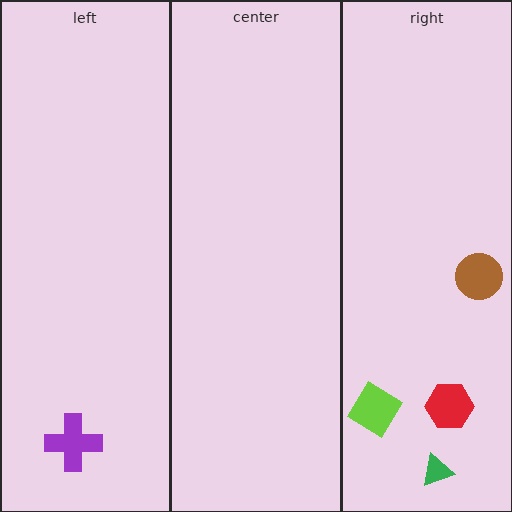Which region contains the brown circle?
The right region.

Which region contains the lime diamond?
The right region.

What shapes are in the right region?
The lime diamond, the green triangle, the brown circle, the red hexagon.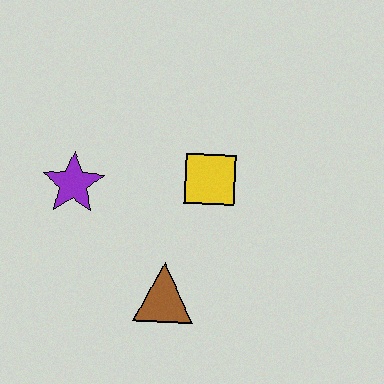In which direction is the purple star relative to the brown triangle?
The purple star is above the brown triangle.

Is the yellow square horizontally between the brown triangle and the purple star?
No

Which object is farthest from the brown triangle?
The purple star is farthest from the brown triangle.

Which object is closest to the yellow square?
The brown triangle is closest to the yellow square.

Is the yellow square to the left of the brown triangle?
No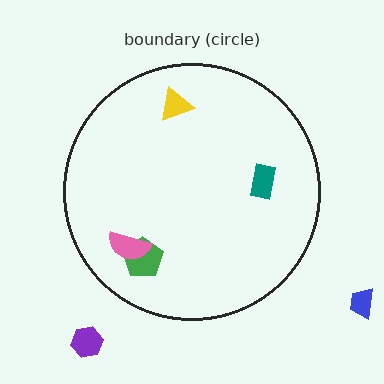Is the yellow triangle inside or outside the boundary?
Inside.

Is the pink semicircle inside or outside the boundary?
Inside.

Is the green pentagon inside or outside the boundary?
Inside.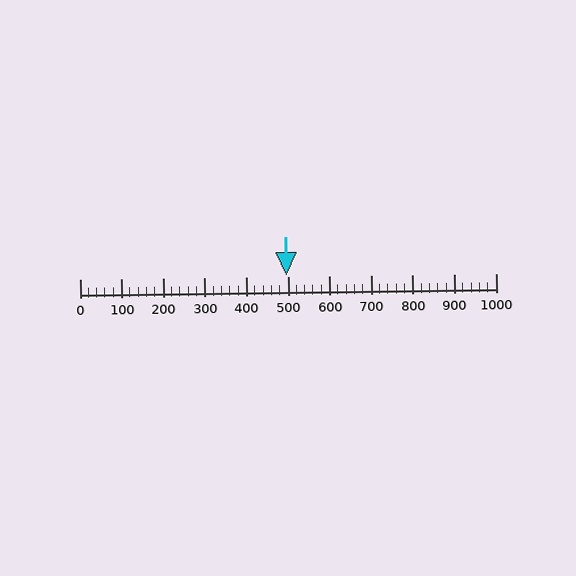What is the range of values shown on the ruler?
The ruler shows values from 0 to 1000.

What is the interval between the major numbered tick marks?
The major tick marks are spaced 100 units apart.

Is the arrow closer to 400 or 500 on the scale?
The arrow is closer to 500.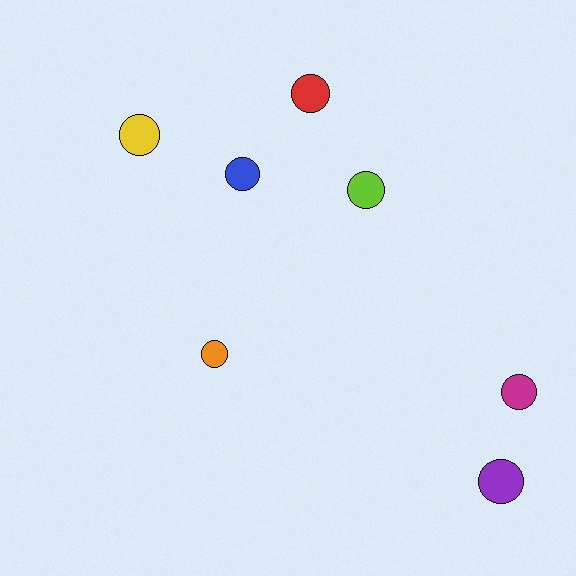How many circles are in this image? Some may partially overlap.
There are 7 circles.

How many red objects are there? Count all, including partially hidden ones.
There is 1 red object.